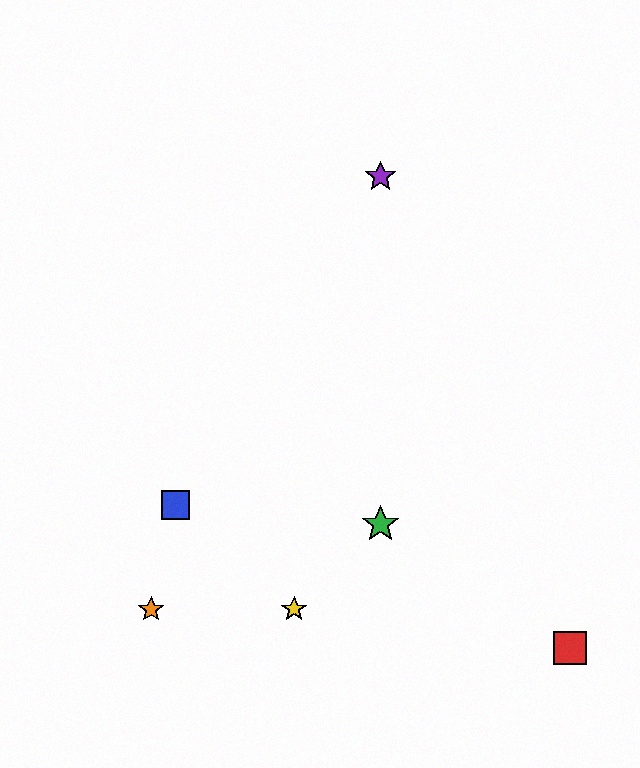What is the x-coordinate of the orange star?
The orange star is at x≈151.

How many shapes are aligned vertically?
2 shapes (the green star, the purple star) are aligned vertically.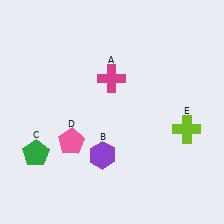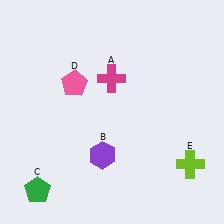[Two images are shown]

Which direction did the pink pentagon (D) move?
The pink pentagon (D) moved up.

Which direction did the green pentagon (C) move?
The green pentagon (C) moved down.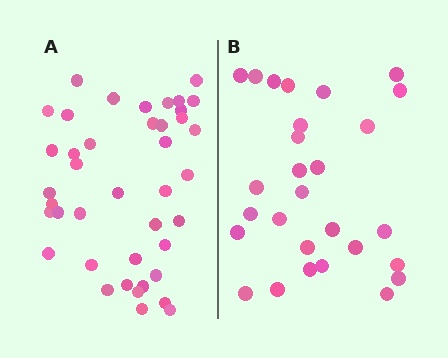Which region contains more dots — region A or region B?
Region A (the left region) has more dots.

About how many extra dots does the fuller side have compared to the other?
Region A has approximately 15 more dots than region B.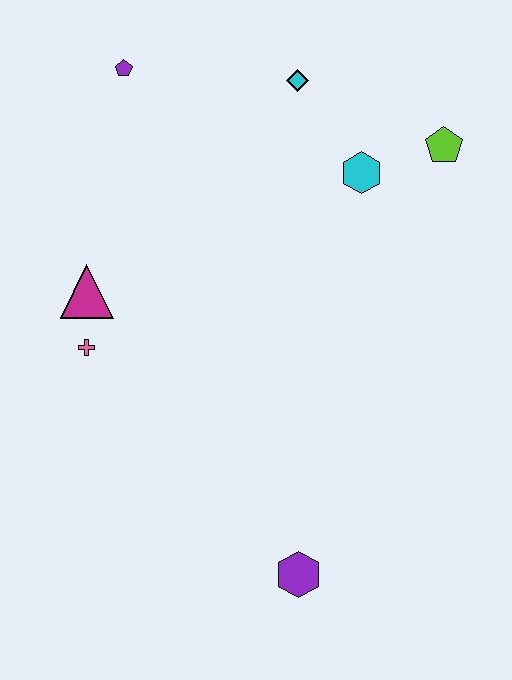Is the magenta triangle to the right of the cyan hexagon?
No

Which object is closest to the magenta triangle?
The pink cross is closest to the magenta triangle.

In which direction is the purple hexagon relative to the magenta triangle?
The purple hexagon is below the magenta triangle.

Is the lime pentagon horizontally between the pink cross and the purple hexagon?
No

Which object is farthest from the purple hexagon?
The purple pentagon is farthest from the purple hexagon.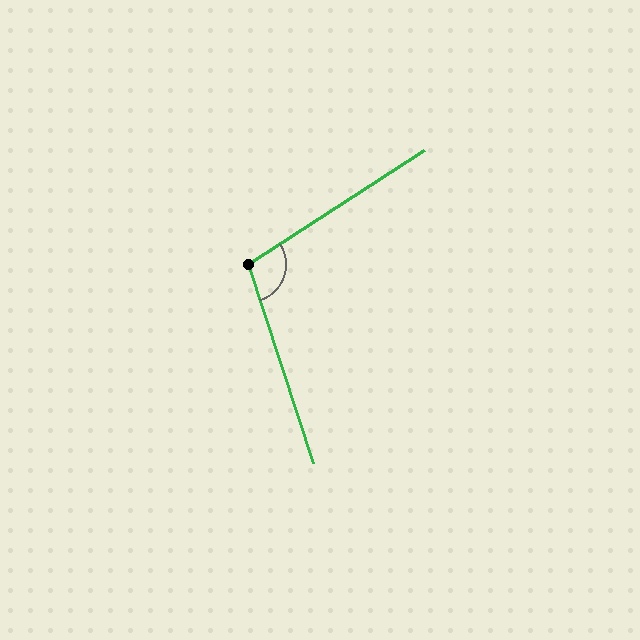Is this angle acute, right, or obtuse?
It is obtuse.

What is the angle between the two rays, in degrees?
Approximately 105 degrees.